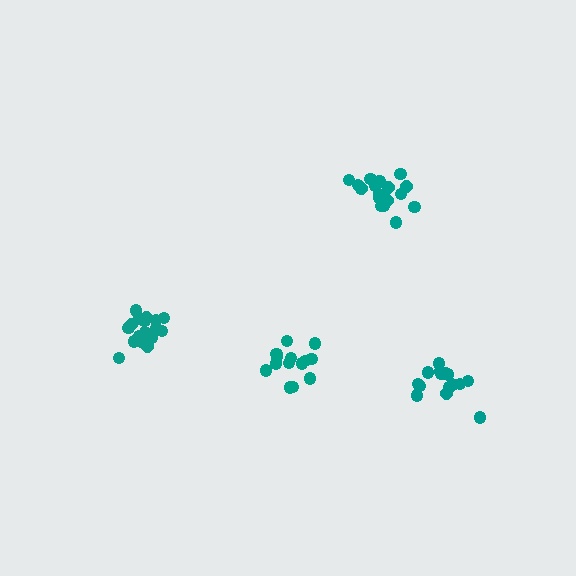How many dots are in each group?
Group 1: 18 dots, Group 2: 20 dots, Group 3: 16 dots, Group 4: 14 dots (68 total).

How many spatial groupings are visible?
There are 4 spatial groupings.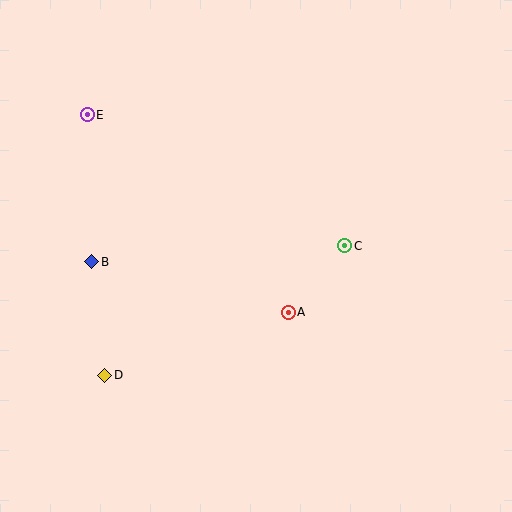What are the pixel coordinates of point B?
Point B is at (92, 262).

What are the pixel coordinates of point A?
Point A is at (288, 312).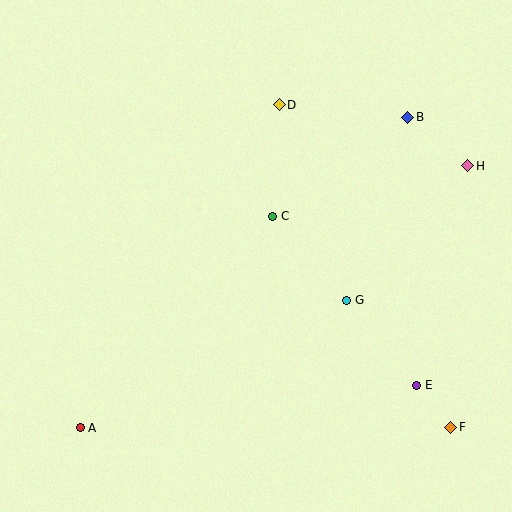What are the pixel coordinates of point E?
Point E is at (417, 385).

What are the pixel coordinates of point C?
Point C is at (273, 216).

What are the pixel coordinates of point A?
Point A is at (80, 428).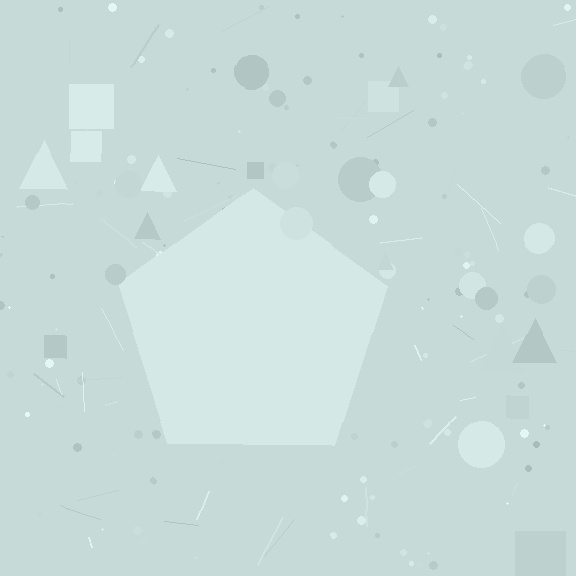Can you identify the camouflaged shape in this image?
The camouflaged shape is a pentagon.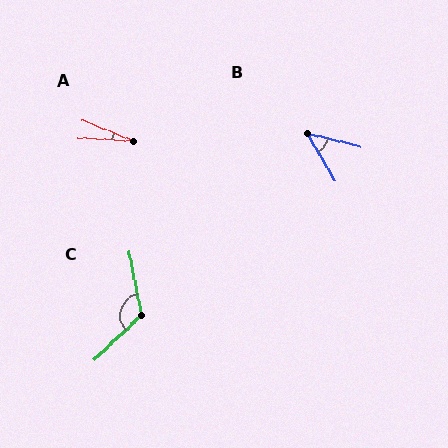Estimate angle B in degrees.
Approximately 46 degrees.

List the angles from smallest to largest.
A (19°), B (46°), C (122°).